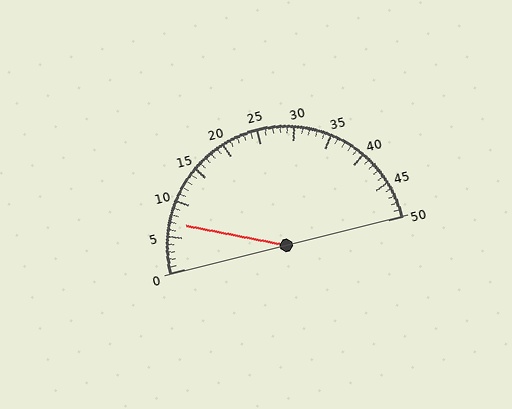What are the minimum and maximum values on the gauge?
The gauge ranges from 0 to 50.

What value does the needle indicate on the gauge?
The needle indicates approximately 7.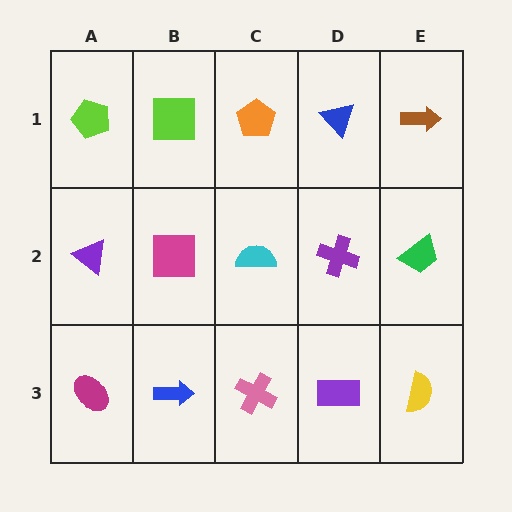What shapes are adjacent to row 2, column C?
An orange pentagon (row 1, column C), a pink cross (row 3, column C), a magenta square (row 2, column B), a purple cross (row 2, column D).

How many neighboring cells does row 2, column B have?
4.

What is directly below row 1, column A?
A purple triangle.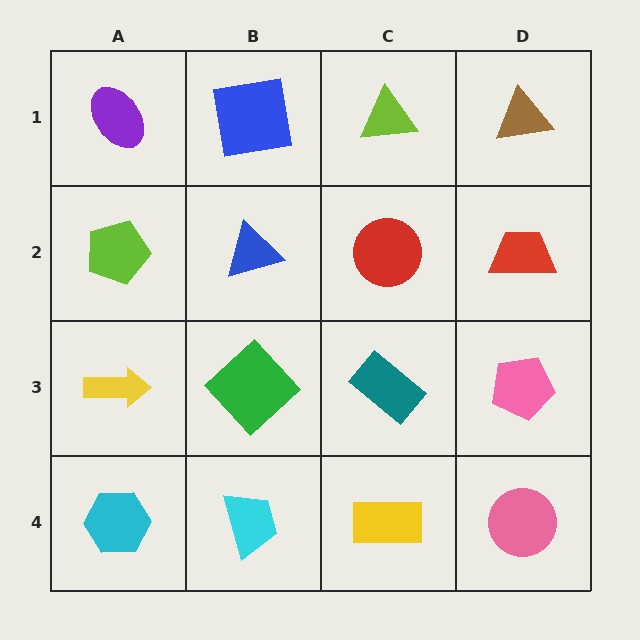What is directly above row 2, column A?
A purple ellipse.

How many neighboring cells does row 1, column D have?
2.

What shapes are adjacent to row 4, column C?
A teal rectangle (row 3, column C), a cyan trapezoid (row 4, column B), a pink circle (row 4, column D).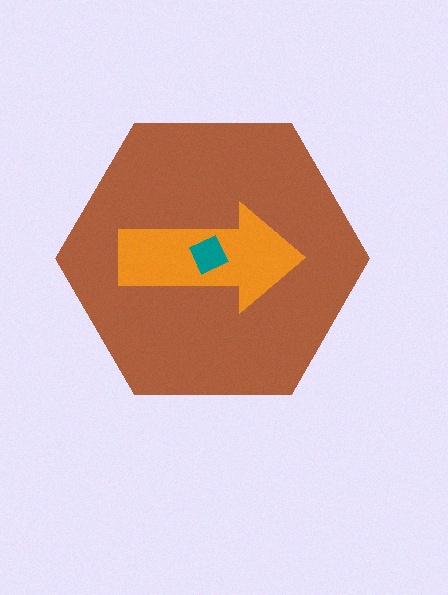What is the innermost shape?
The teal diamond.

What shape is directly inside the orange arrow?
The teal diamond.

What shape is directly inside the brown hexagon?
The orange arrow.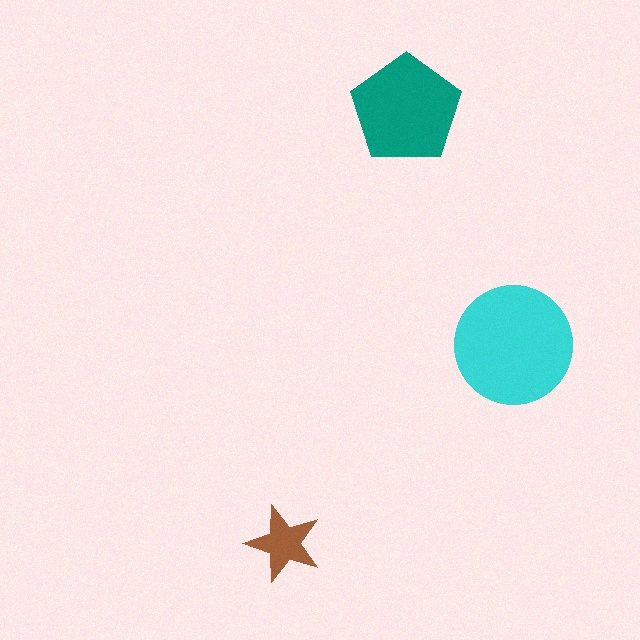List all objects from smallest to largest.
The brown star, the teal pentagon, the cyan circle.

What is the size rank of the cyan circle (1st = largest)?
1st.